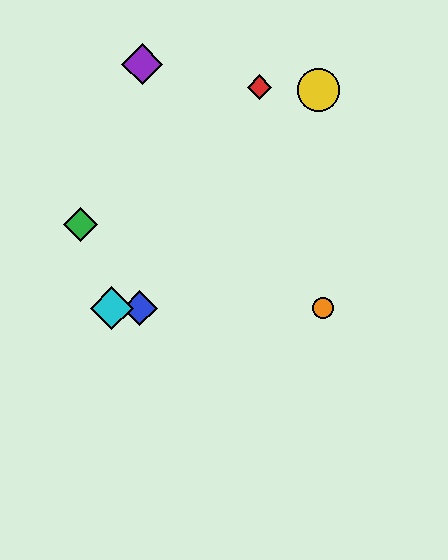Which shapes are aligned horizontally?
The blue diamond, the orange circle, the cyan diamond are aligned horizontally.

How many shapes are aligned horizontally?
3 shapes (the blue diamond, the orange circle, the cyan diamond) are aligned horizontally.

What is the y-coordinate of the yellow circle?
The yellow circle is at y≈90.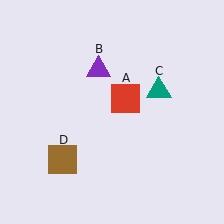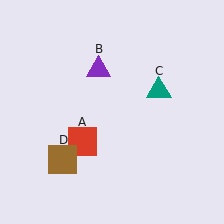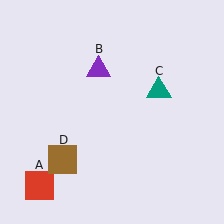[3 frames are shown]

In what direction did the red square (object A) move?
The red square (object A) moved down and to the left.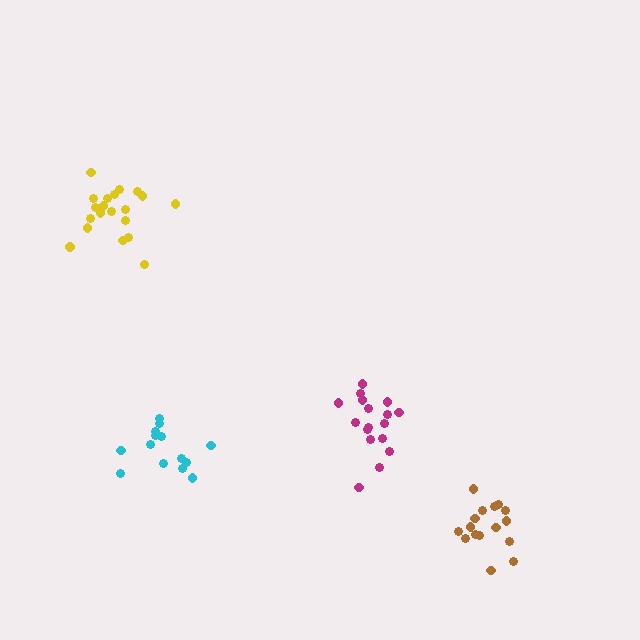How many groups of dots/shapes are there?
There are 4 groups.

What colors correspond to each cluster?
The clusters are colored: cyan, yellow, magenta, brown.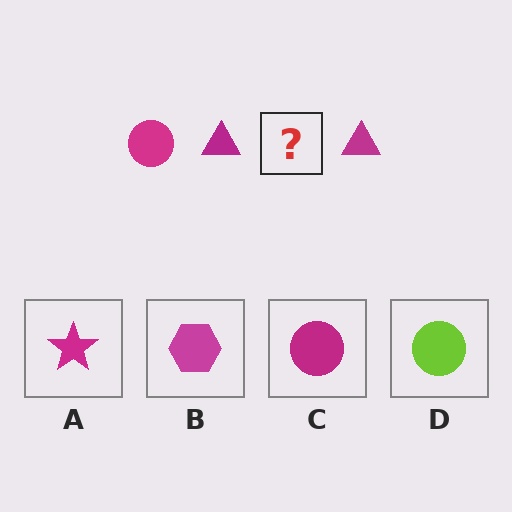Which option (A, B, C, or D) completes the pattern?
C.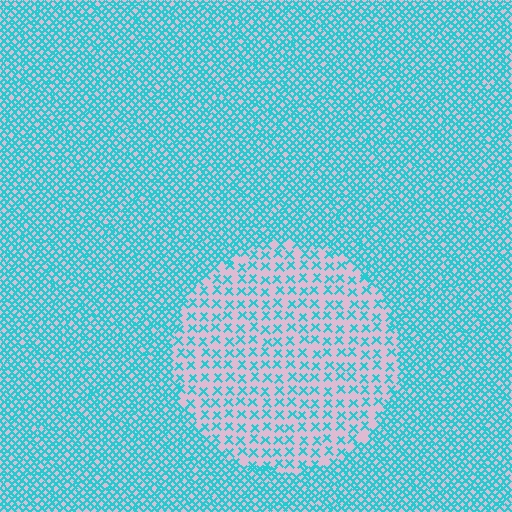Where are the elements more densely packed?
The elements are more densely packed outside the circle boundary.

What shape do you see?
I see a circle.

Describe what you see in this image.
The image contains small cyan elements arranged at two different densities. A circle-shaped region is visible where the elements are less densely packed than the surrounding area.